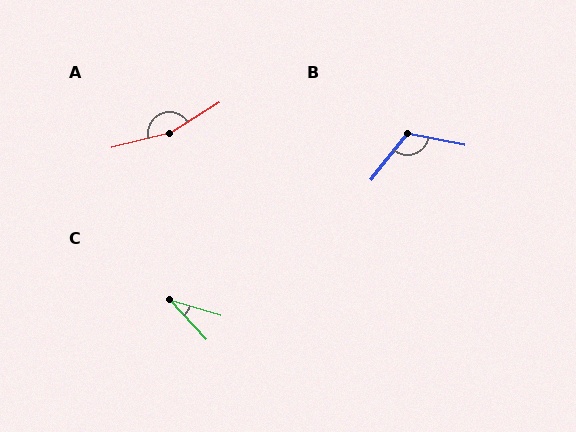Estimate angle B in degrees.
Approximately 117 degrees.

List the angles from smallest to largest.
C (30°), B (117°), A (162°).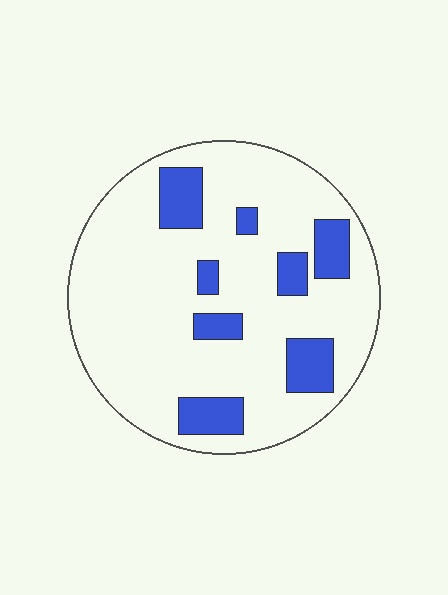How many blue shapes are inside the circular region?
8.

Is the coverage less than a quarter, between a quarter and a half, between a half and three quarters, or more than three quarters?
Less than a quarter.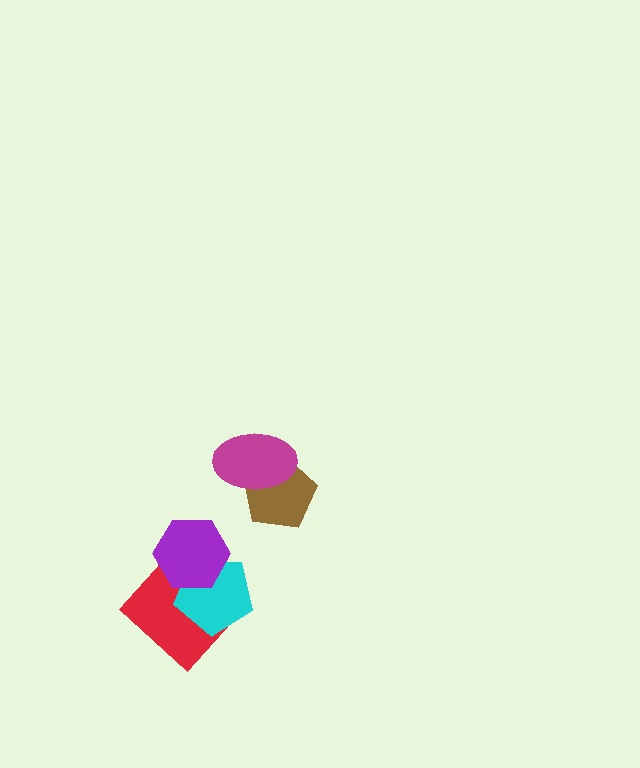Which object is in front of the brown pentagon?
The magenta ellipse is in front of the brown pentagon.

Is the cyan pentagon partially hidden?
Yes, it is partially covered by another shape.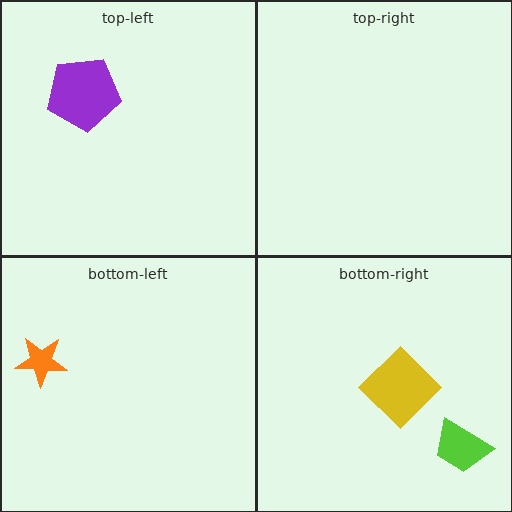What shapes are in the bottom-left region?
The orange star.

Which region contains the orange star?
The bottom-left region.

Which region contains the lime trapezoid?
The bottom-right region.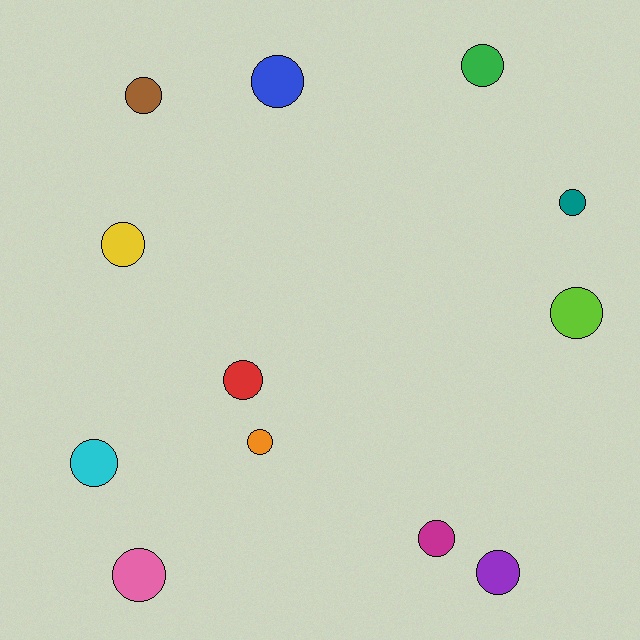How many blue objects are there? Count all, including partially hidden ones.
There is 1 blue object.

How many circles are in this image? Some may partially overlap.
There are 12 circles.